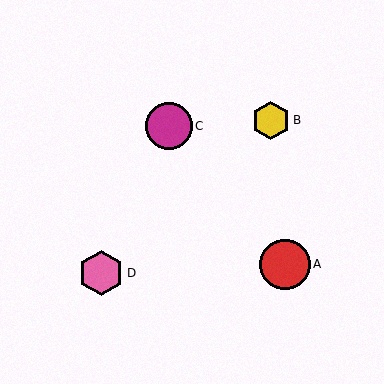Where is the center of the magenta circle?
The center of the magenta circle is at (169, 126).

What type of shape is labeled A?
Shape A is a red circle.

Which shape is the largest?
The red circle (labeled A) is the largest.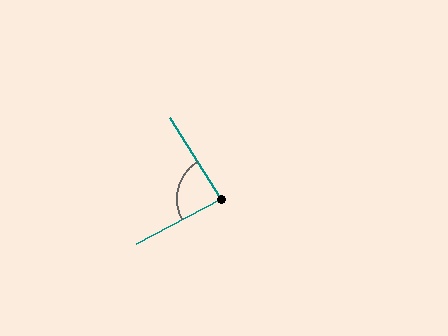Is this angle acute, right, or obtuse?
It is approximately a right angle.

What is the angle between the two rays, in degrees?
Approximately 86 degrees.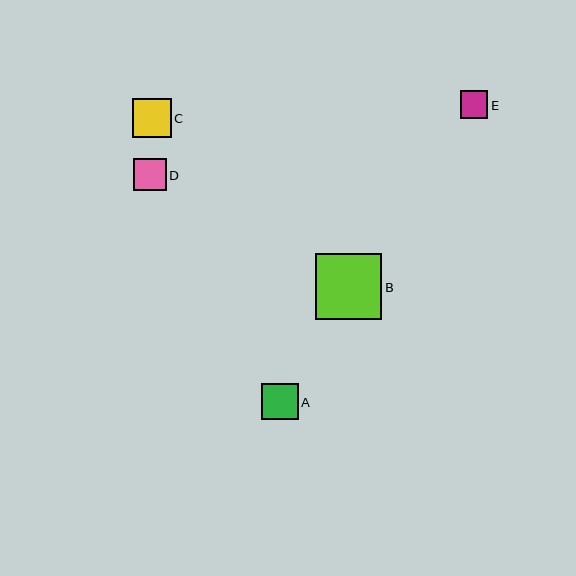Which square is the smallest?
Square E is the smallest with a size of approximately 27 pixels.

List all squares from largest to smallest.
From largest to smallest: B, C, A, D, E.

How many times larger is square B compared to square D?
Square B is approximately 2.0 times the size of square D.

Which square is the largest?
Square B is the largest with a size of approximately 66 pixels.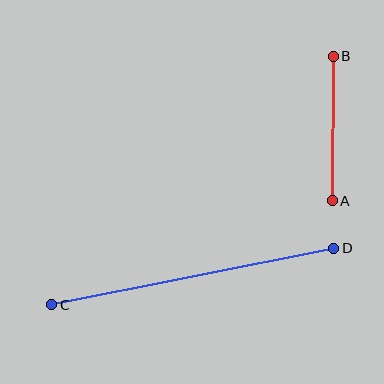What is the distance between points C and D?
The distance is approximately 287 pixels.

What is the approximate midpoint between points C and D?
The midpoint is at approximately (193, 276) pixels.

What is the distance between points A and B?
The distance is approximately 144 pixels.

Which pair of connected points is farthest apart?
Points C and D are farthest apart.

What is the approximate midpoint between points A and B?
The midpoint is at approximately (333, 129) pixels.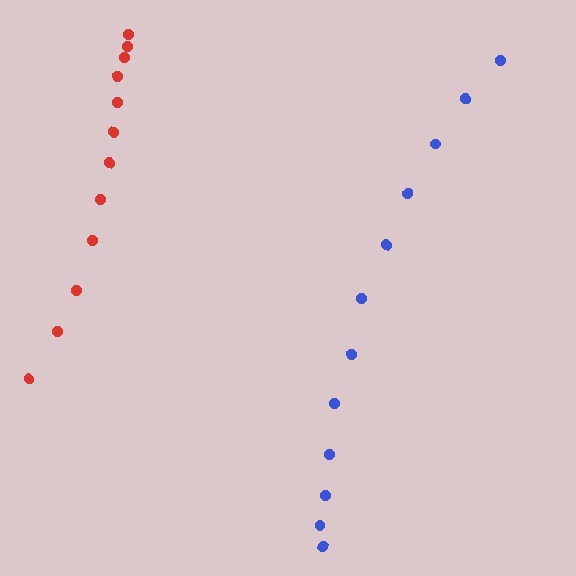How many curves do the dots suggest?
There are 2 distinct paths.